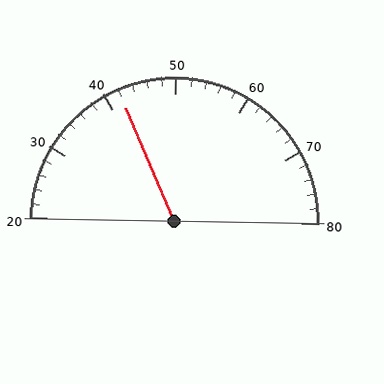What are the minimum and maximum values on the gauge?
The gauge ranges from 20 to 80.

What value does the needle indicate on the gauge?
The needle indicates approximately 42.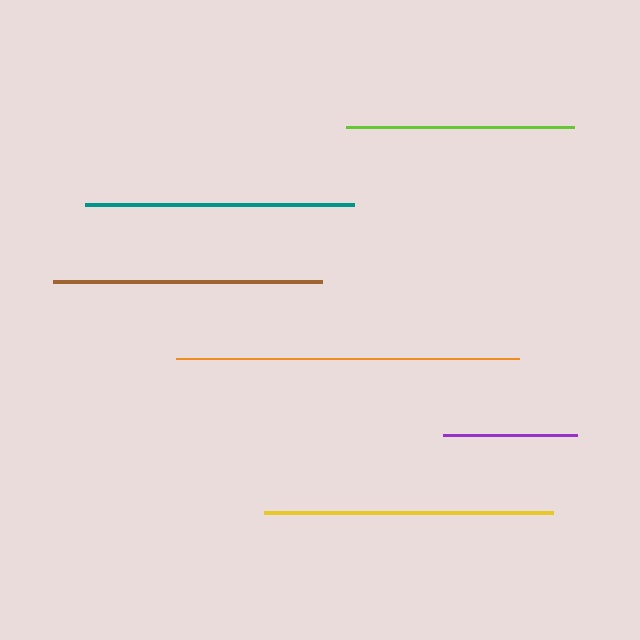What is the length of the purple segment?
The purple segment is approximately 134 pixels long.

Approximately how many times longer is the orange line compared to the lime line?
The orange line is approximately 1.5 times the length of the lime line.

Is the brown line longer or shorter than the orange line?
The orange line is longer than the brown line.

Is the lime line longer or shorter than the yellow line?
The yellow line is longer than the lime line.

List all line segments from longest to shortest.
From longest to shortest: orange, yellow, brown, teal, lime, purple.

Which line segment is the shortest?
The purple line is the shortest at approximately 134 pixels.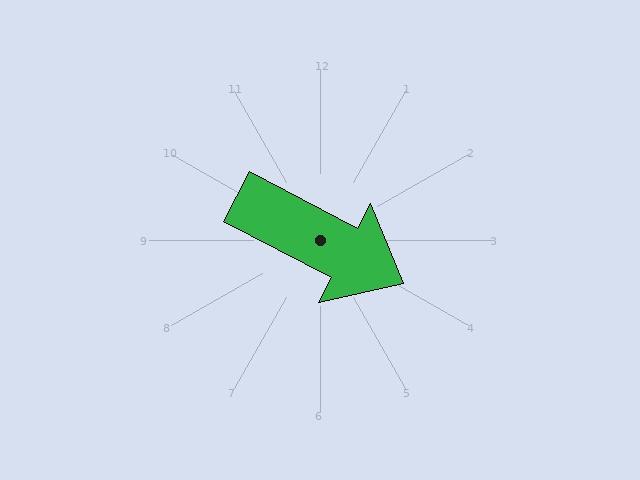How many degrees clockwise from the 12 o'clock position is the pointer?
Approximately 117 degrees.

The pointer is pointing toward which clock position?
Roughly 4 o'clock.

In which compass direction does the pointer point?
Southeast.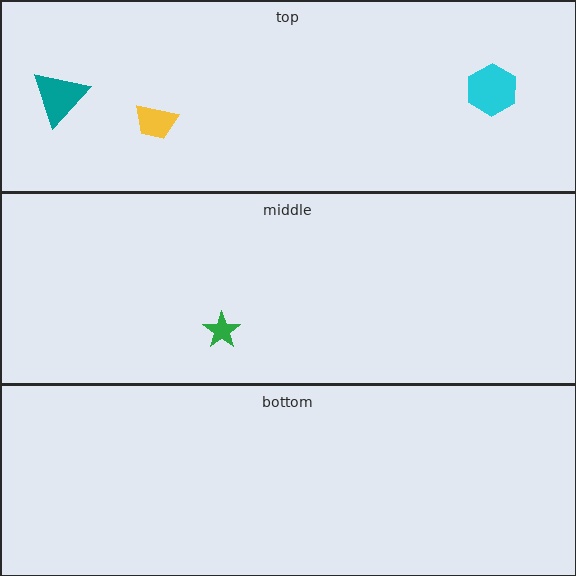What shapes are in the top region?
The teal triangle, the yellow trapezoid, the cyan hexagon.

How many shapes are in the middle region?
1.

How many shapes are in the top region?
3.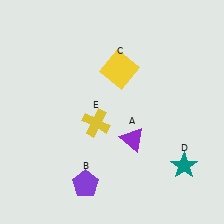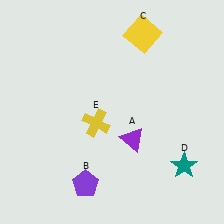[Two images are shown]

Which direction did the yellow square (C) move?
The yellow square (C) moved up.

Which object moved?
The yellow square (C) moved up.